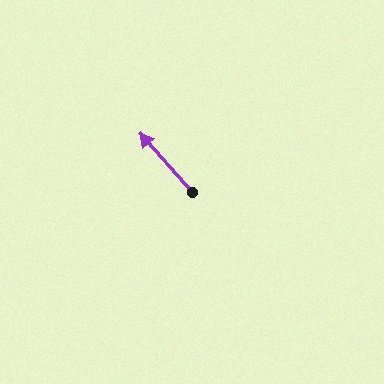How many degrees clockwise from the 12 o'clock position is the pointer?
Approximately 318 degrees.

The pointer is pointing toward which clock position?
Roughly 11 o'clock.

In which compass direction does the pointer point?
Northwest.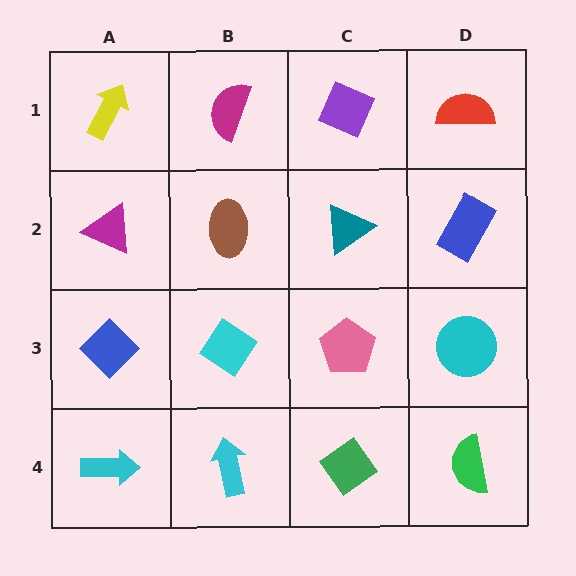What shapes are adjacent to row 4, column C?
A pink pentagon (row 3, column C), a cyan arrow (row 4, column B), a green semicircle (row 4, column D).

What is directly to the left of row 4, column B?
A cyan arrow.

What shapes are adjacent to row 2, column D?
A red semicircle (row 1, column D), a cyan circle (row 3, column D), a teal triangle (row 2, column C).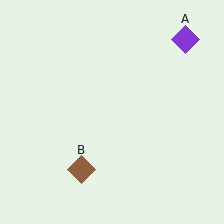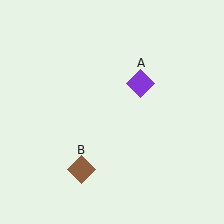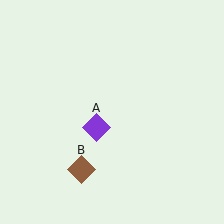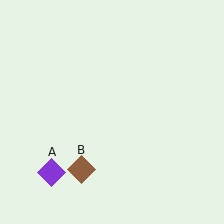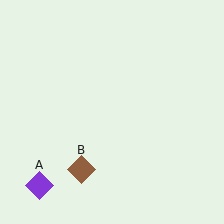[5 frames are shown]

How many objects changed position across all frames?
1 object changed position: purple diamond (object A).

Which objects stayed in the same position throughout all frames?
Brown diamond (object B) remained stationary.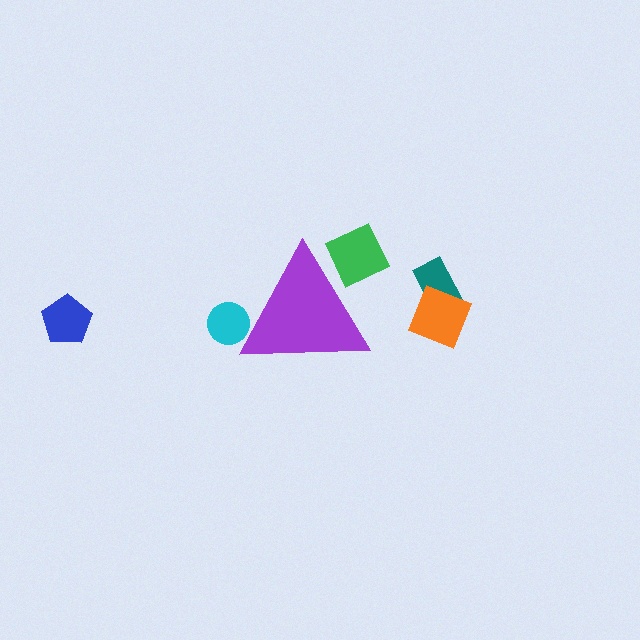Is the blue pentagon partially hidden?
No, the blue pentagon is fully visible.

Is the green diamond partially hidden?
Yes, the green diamond is partially hidden behind the purple triangle.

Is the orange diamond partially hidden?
No, the orange diamond is fully visible.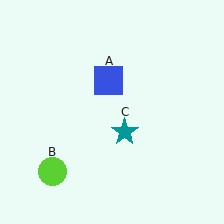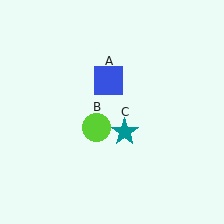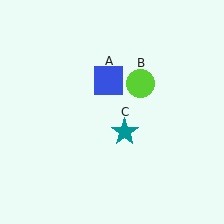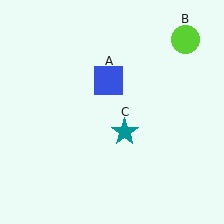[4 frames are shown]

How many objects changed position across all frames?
1 object changed position: lime circle (object B).